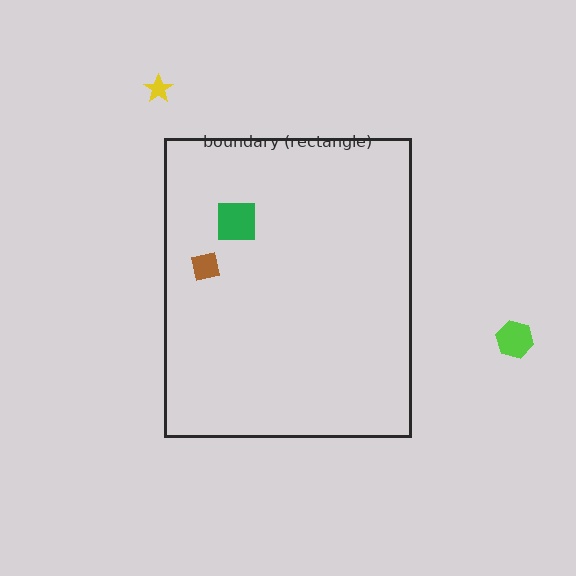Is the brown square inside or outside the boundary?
Inside.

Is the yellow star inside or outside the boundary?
Outside.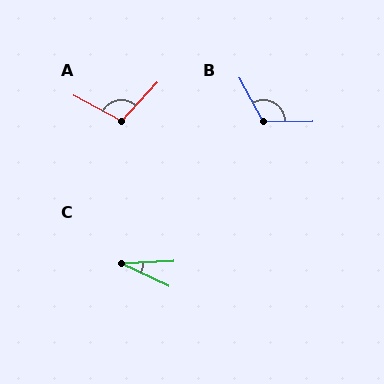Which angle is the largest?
B, at approximately 118 degrees.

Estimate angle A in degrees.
Approximately 105 degrees.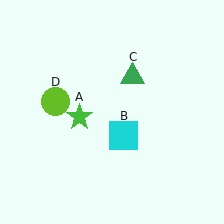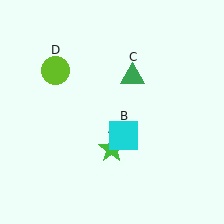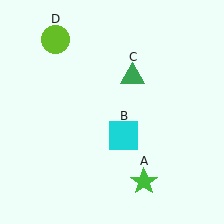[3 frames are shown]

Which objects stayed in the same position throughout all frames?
Cyan square (object B) and green triangle (object C) remained stationary.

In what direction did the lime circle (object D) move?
The lime circle (object D) moved up.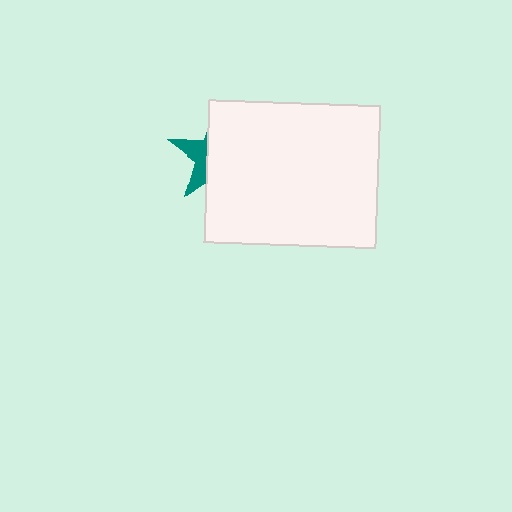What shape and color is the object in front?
The object in front is a white rectangle.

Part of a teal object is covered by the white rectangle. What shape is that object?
It is a star.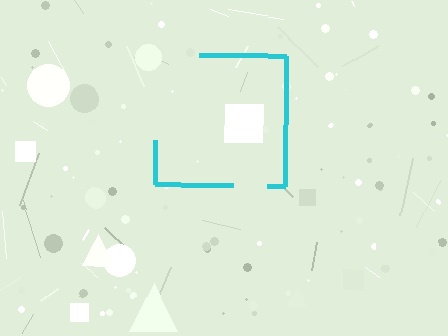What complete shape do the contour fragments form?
The contour fragments form a square.